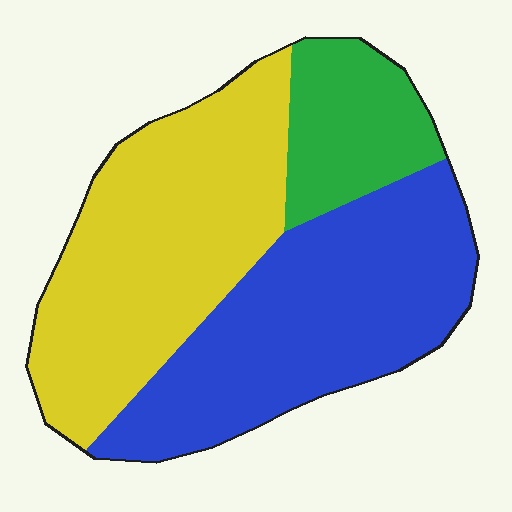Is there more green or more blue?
Blue.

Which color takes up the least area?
Green, at roughly 15%.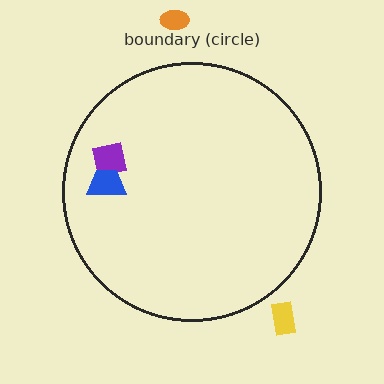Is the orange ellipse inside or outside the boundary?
Outside.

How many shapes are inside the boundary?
2 inside, 2 outside.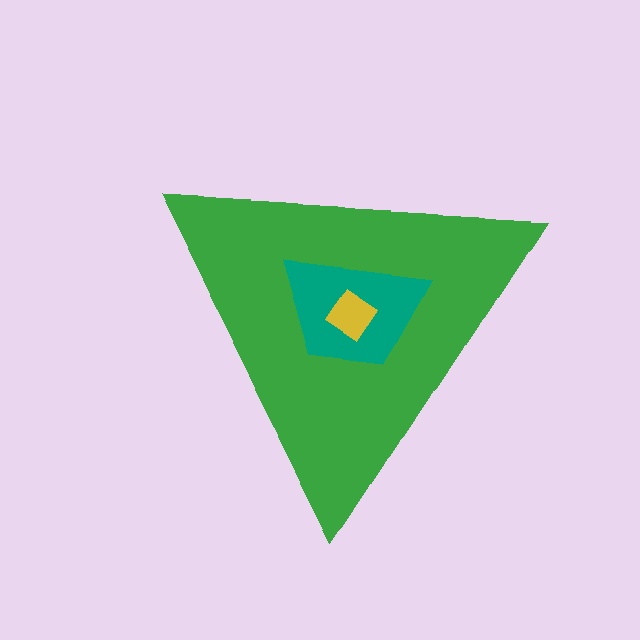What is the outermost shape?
The green triangle.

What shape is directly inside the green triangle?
The teal trapezoid.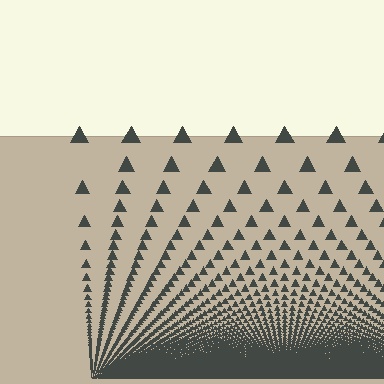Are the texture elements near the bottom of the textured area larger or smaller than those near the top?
Smaller. The gradient is inverted — elements near the bottom are smaller and denser.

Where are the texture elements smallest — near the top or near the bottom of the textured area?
Near the bottom.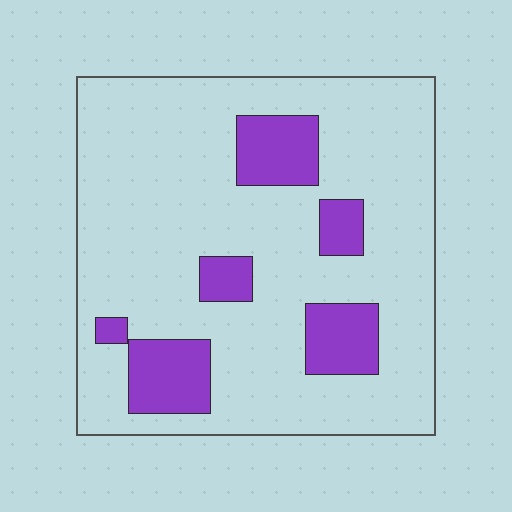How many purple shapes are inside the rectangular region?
6.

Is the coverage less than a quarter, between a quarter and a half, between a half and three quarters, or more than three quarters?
Less than a quarter.